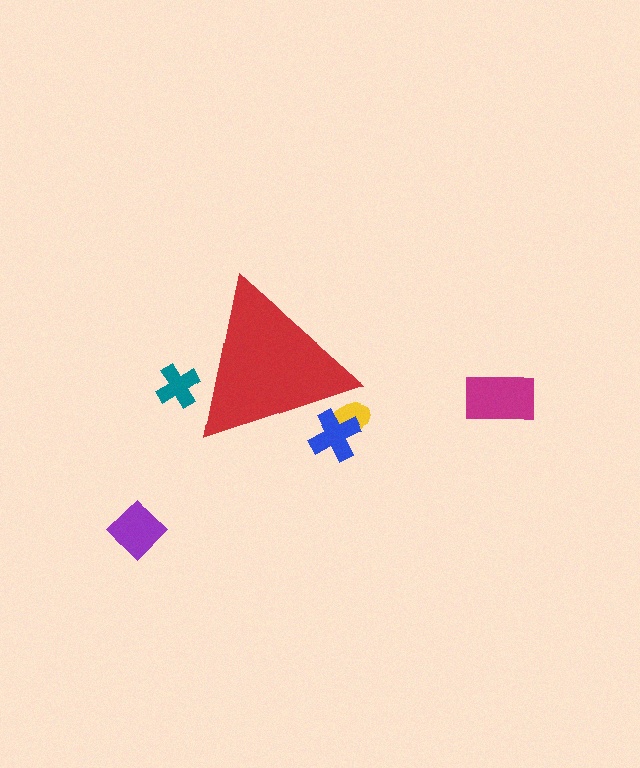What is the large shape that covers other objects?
A red triangle.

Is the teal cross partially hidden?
Yes, the teal cross is partially hidden behind the red triangle.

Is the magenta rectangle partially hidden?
No, the magenta rectangle is fully visible.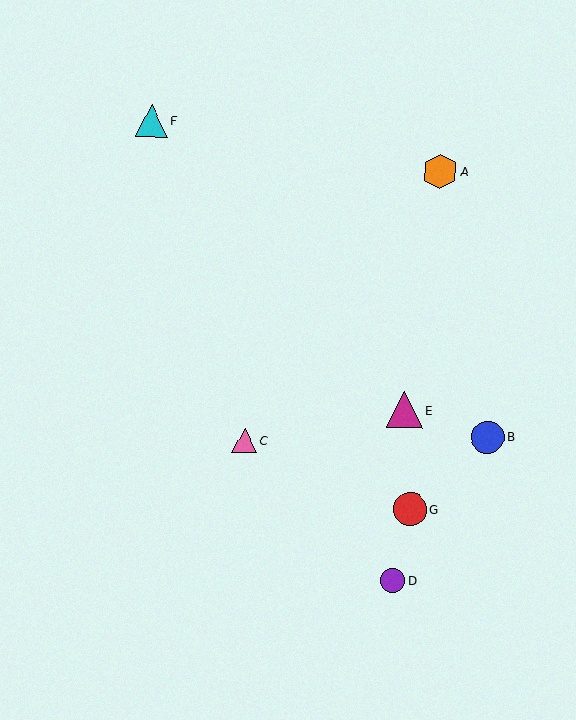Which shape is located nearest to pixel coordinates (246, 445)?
The pink triangle (labeled C) at (245, 441) is nearest to that location.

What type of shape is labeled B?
Shape B is a blue circle.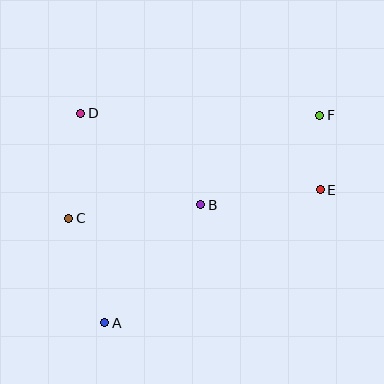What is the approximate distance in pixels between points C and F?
The distance between C and F is approximately 271 pixels.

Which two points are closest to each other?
Points E and F are closest to each other.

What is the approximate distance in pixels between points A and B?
The distance between A and B is approximately 152 pixels.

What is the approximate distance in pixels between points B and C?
The distance between B and C is approximately 133 pixels.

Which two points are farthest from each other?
Points A and F are farthest from each other.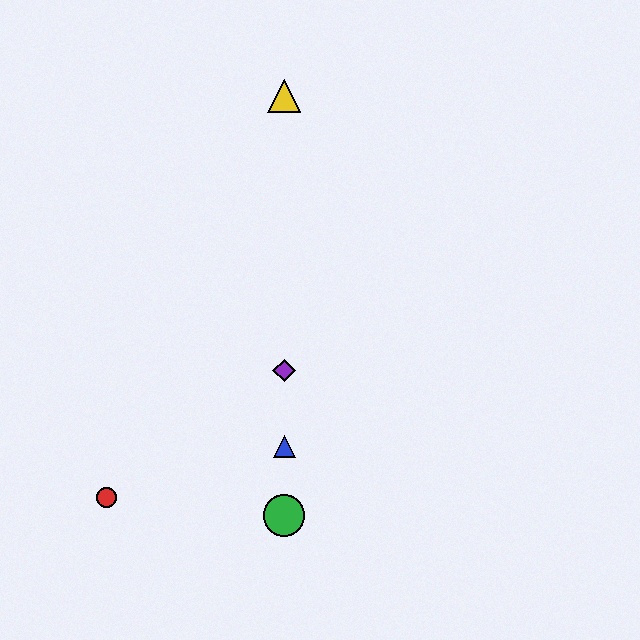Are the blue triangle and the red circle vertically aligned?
No, the blue triangle is at x≈284 and the red circle is at x≈106.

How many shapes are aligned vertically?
4 shapes (the blue triangle, the green circle, the yellow triangle, the purple diamond) are aligned vertically.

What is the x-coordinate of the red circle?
The red circle is at x≈106.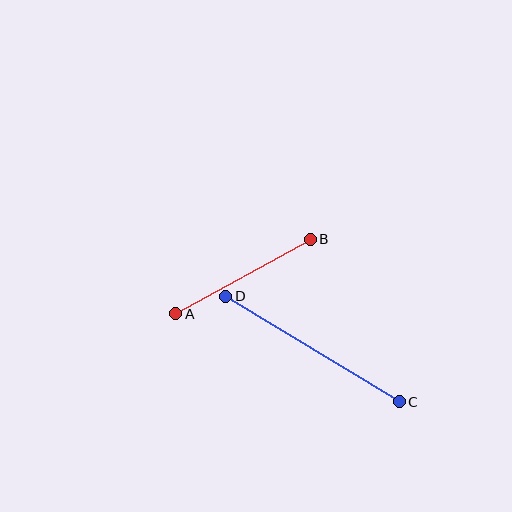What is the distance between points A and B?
The distance is approximately 154 pixels.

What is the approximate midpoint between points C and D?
The midpoint is at approximately (313, 349) pixels.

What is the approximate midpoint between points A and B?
The midpoint is at approximately (243, 277) pixels.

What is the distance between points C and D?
The distance is approximately 203 pixels.